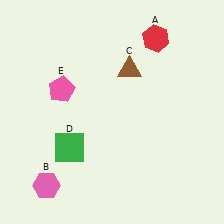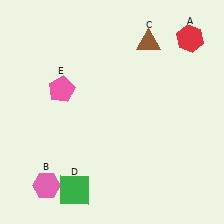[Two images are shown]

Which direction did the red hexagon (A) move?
The red hexagon (A) moved right.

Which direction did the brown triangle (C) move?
The brown triangle (C) moved up.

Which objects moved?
The objects that moved are: the red hexagon (A), the brown triangle (C), the green square (D).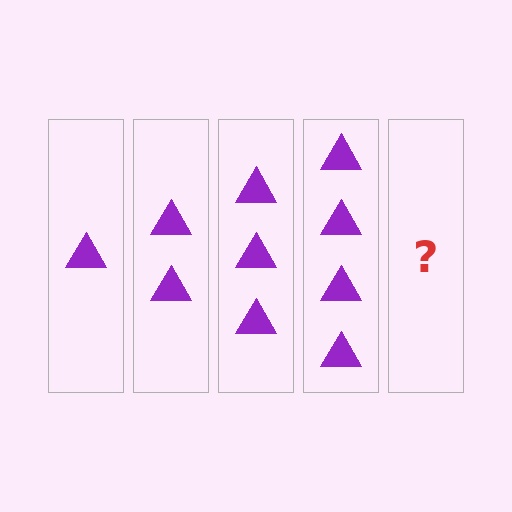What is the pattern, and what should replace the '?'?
The pattern is that each step adds one more triangle. The '?' should be 5 triangles.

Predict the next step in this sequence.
The next step is 5 triangles.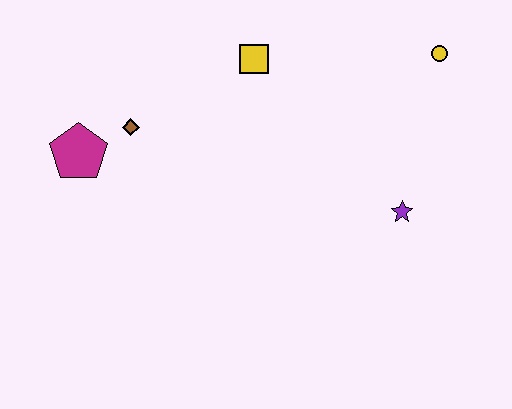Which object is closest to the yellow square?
The brown diamond is closest to the yellow square.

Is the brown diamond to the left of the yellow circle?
Yes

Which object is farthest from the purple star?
The magenta pentagon is farthest from the purple star.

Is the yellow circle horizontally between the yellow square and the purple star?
No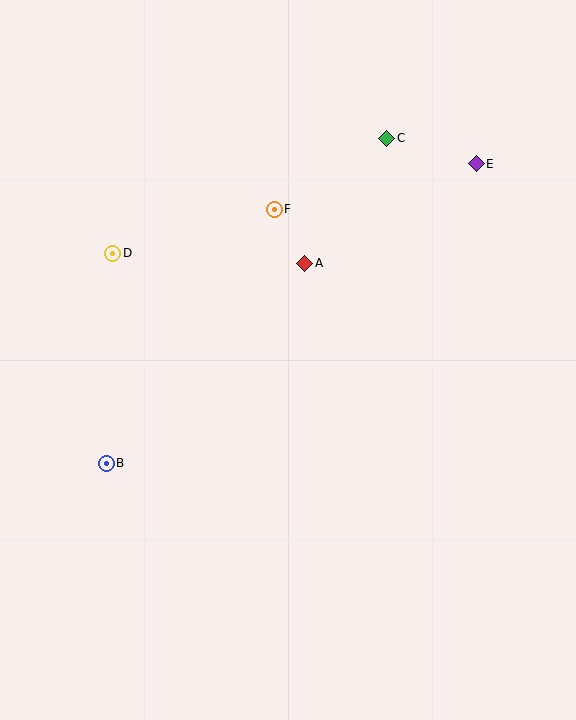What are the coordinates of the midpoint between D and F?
The midpoint between D and F is at (193, 231).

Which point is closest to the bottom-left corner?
Point B is closest to the bottom-left corner.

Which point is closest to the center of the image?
Point A at (305, 263) is closest to the center.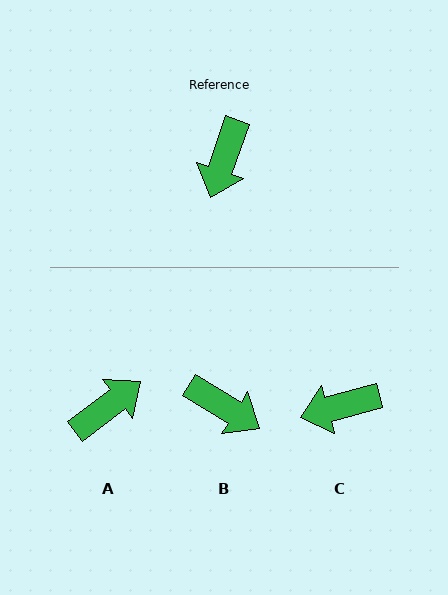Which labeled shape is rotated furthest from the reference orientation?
A, about 147 degrees away.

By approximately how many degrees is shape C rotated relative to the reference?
Approximately 56 degrees clockwise.